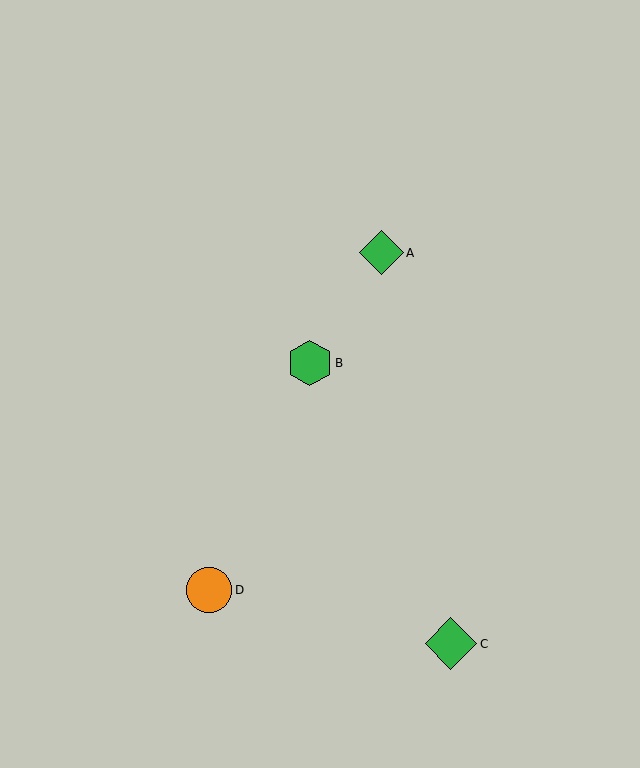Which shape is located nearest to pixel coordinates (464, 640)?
The green diamond (labeled C) at (451, 644) is nearest to that location.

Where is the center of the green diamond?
The center of the green diamond is at (381, 253).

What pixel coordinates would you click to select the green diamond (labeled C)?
Click at (451, 644) to select the green diamond C.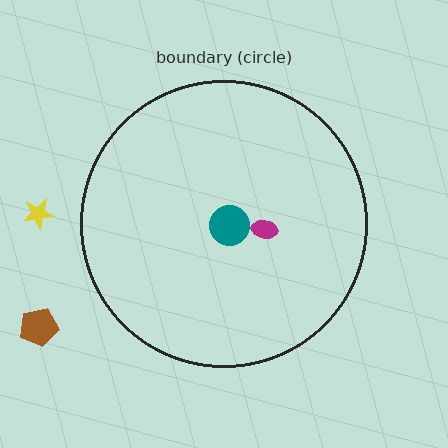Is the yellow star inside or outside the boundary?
Outside.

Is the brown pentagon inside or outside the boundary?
Outside.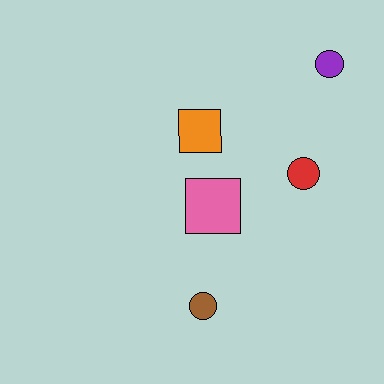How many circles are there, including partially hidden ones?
There are 3 circles.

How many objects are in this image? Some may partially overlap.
There are 5 objects.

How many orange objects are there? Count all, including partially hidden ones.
There is 1 orange object.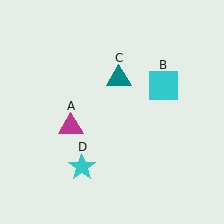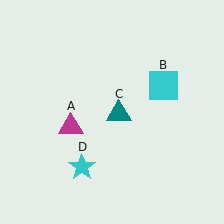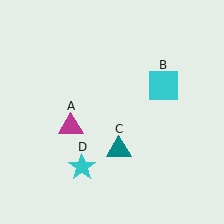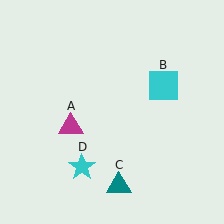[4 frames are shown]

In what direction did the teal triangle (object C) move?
The teal triangle (object C) moved down.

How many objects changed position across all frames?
1 object changed position: teal triangle (object C).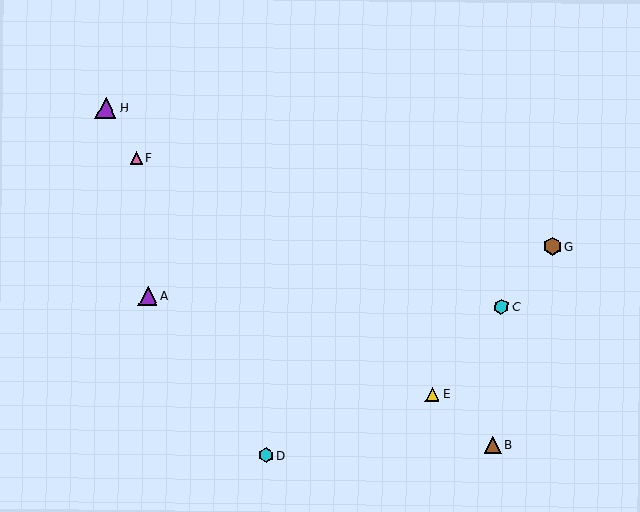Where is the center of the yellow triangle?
The center of the yellow triangle is at (432, 394).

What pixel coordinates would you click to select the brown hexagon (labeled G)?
Click at (552, 247) to select the brown hexagon G.